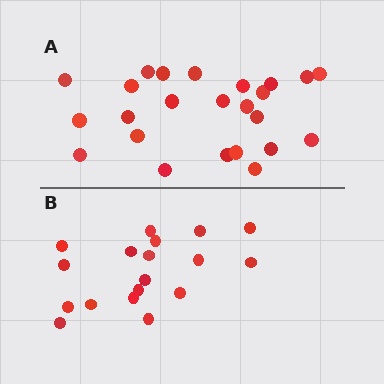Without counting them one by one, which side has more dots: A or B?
Region A (the top region) has more dots.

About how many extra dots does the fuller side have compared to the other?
Region A has about 6 more dots than region B.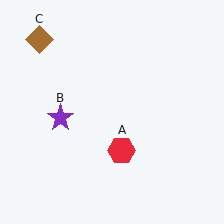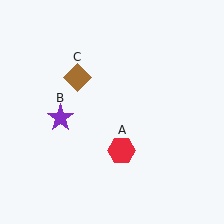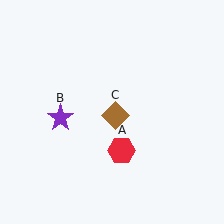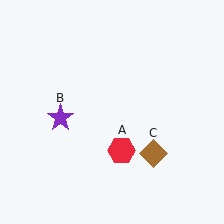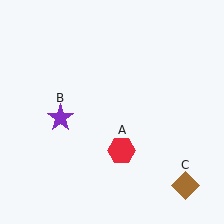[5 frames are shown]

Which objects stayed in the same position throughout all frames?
Red hexagon (object A) and purple star (object B) remained stationary.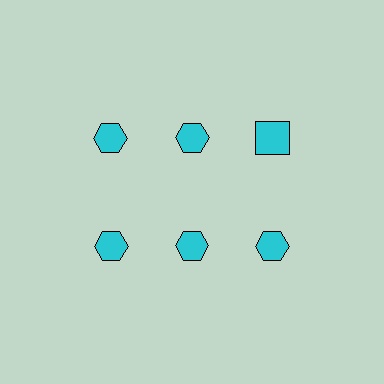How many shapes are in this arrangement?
There are 6 shapes arranged in a grid pattern.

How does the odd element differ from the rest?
It has a different shape: square instead of hexagon.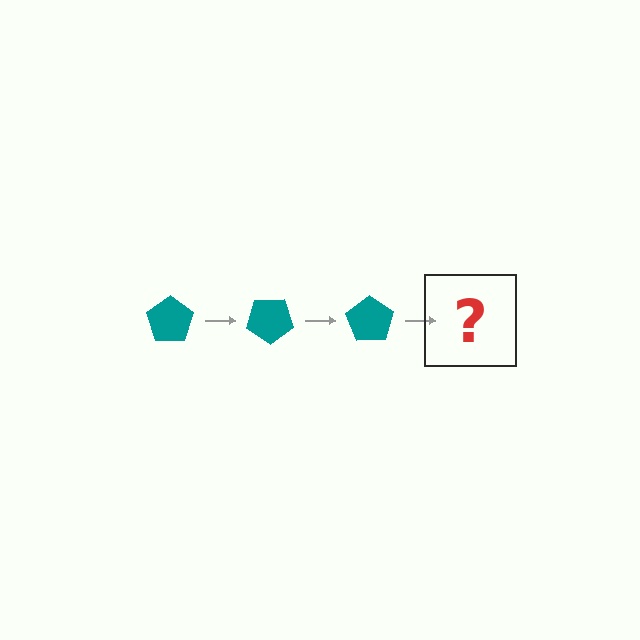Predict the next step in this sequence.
The next step is a teal pentagon rotated 105 degrees.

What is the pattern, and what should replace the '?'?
The pattern is that the pentagon rotates 35 degrees each step. The '?' should be a teal pentagon rotated 105 degrees.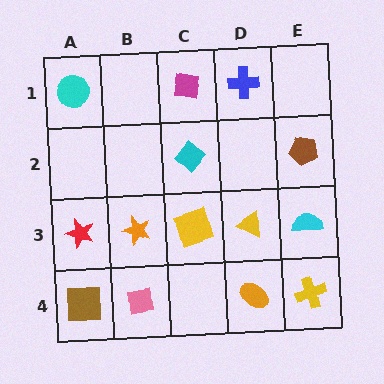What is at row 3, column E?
A cyan semicircle.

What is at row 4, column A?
A brown square.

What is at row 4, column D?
An orange ellipse.